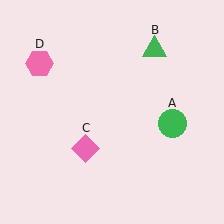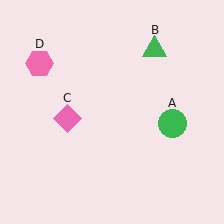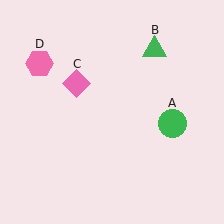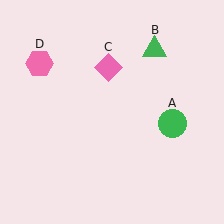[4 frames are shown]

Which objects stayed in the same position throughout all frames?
Green circle (object A) and green triangle (object B) and pink hexagon (object D) remained stationary.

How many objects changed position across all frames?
1 object changed position: pink diamond (object C).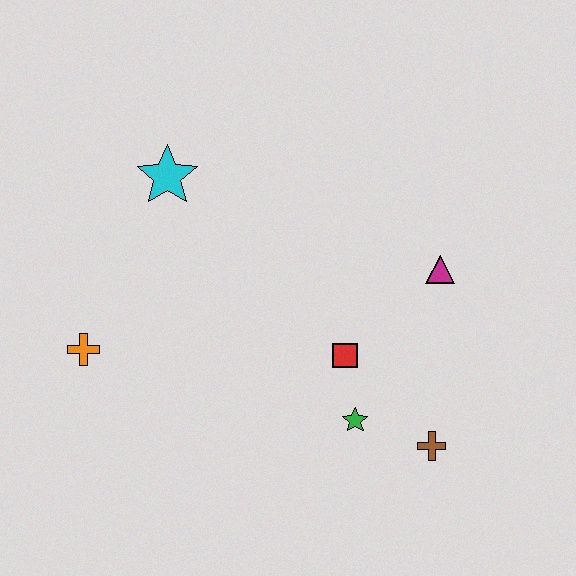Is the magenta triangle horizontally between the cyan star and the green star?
No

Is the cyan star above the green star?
Yes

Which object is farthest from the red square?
The orange cross is farthest from the red square.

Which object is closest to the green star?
The red square is closest to the green star.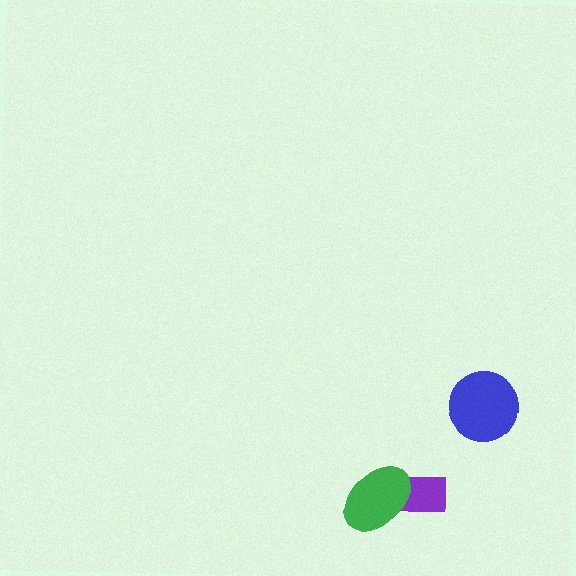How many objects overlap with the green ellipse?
1 object overlaps with the green ellipse.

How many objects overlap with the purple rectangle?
1 object overlaps with the purple rectangle.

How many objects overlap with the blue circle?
0 objects overlap with the blue circle.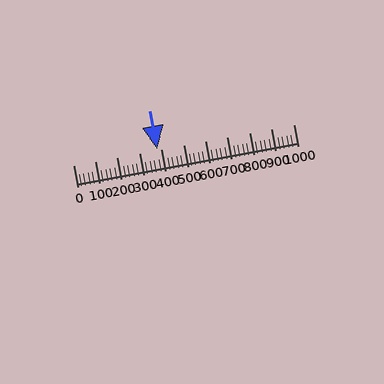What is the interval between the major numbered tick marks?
The major tick marks are spaced 100 units apart.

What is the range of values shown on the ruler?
The ruler shows values from 0 to 1000.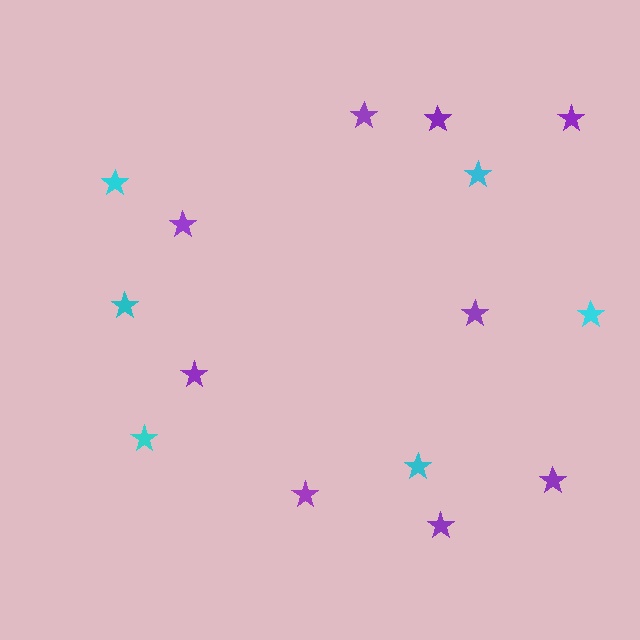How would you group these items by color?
There are 2 groups: one group of purple stars (9) and one group of cyan stars (6).